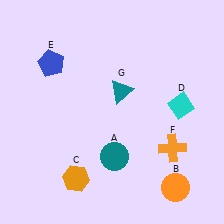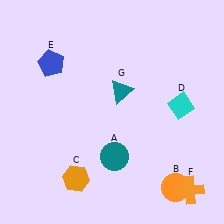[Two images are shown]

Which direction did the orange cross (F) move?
The orange cross (F) moved down.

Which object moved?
The orange cross (F) moved down.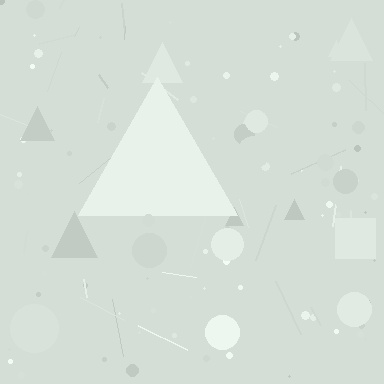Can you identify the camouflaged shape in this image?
The camouflaged shape is a triangle.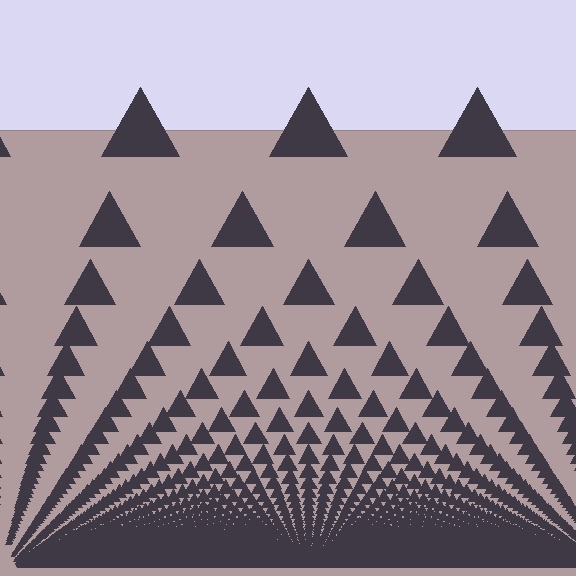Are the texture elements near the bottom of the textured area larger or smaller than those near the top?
Smaller. The gradient is inverted — elements near the bottom are smaller and denser.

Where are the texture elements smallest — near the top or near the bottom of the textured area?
Near the bottom.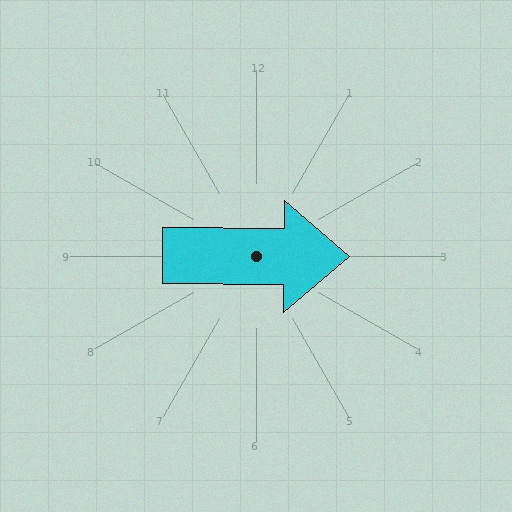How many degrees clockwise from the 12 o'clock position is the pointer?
Approximately 90 degrees.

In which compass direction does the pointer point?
East.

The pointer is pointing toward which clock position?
Roughly 3 o'clock.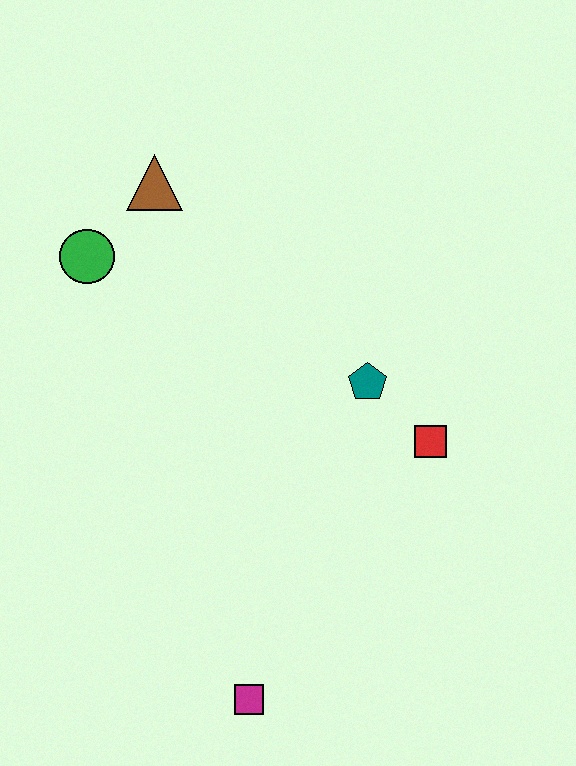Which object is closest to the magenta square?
The red square is closest to the magenta square.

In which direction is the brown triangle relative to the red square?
The brown triangle is to the left of the red square.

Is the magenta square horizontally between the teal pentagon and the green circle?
Yes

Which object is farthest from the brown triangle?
The magenta square is farthest from the brown triangle.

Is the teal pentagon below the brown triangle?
Yes